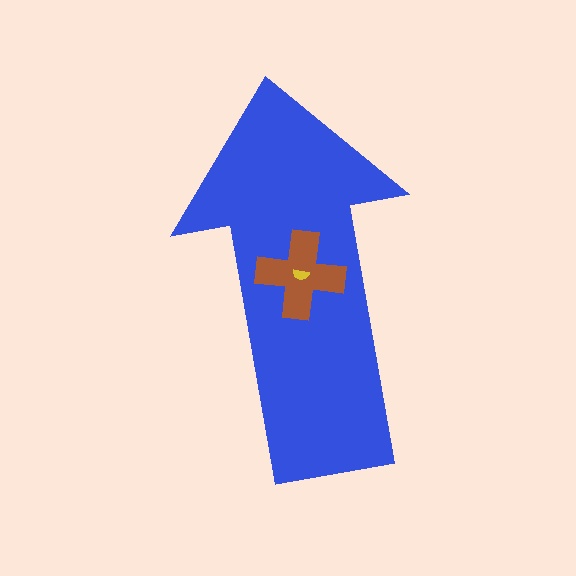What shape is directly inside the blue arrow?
The brown cross.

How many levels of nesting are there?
3.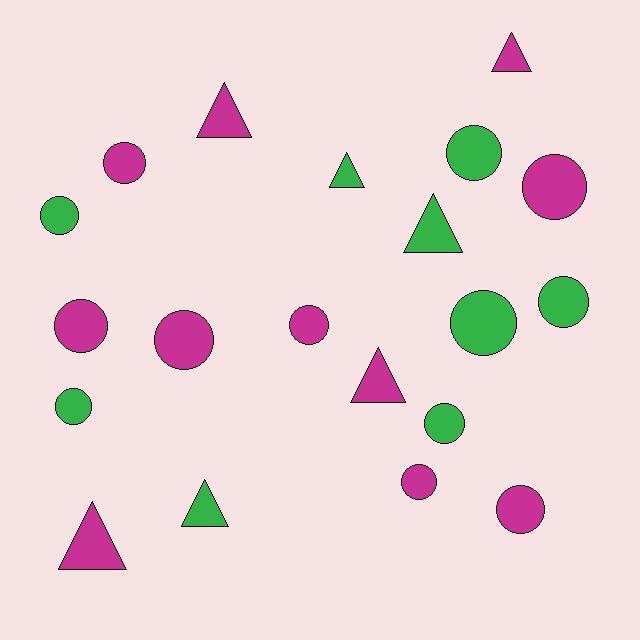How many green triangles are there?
There are 3 green triangles.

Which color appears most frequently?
Magenta, with 11 objects.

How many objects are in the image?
There are 20 objects.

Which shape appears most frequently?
Circle, with 13 objects.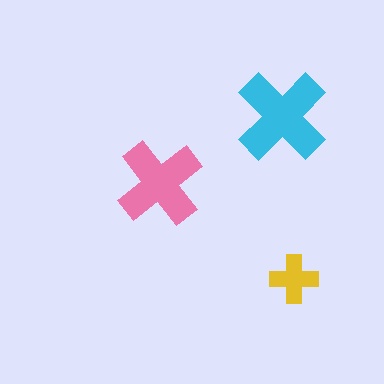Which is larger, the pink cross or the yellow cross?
The pink one.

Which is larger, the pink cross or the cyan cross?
The cyan one.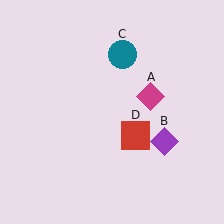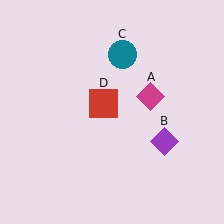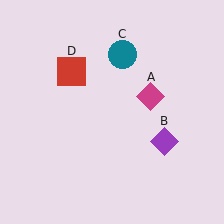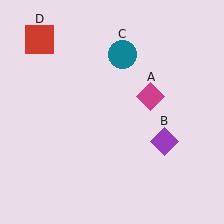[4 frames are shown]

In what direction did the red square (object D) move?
The red square (object D) moved up and to the left.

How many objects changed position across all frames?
1 object changed position: red square (object D).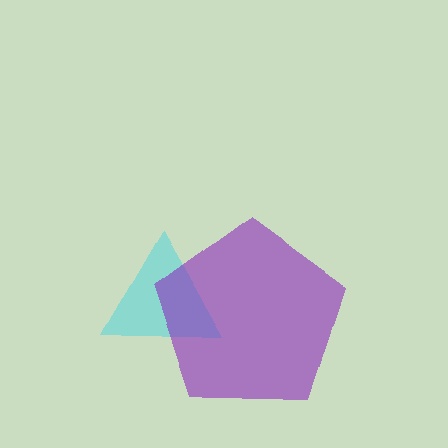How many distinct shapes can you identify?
There are 2 distinct shapes: a cyan triangle, a purple pentagon.